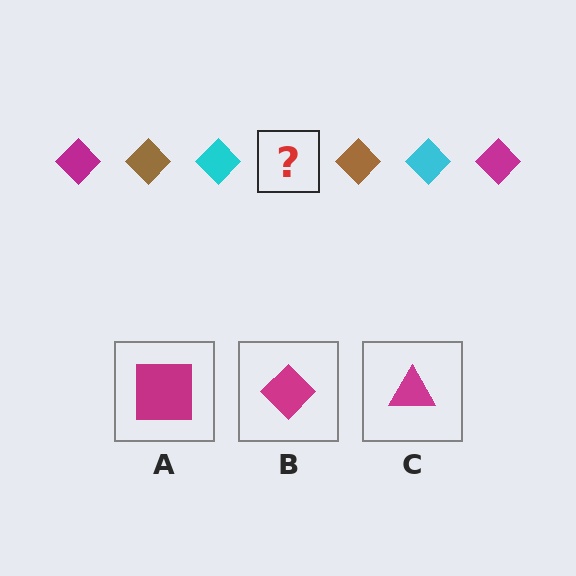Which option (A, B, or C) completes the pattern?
B.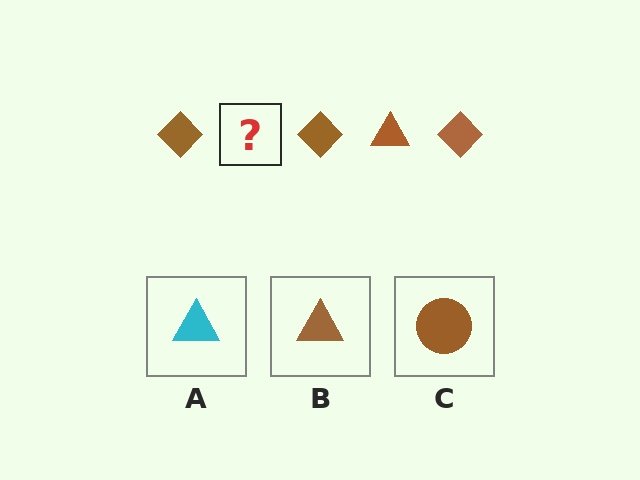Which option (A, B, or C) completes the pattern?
B.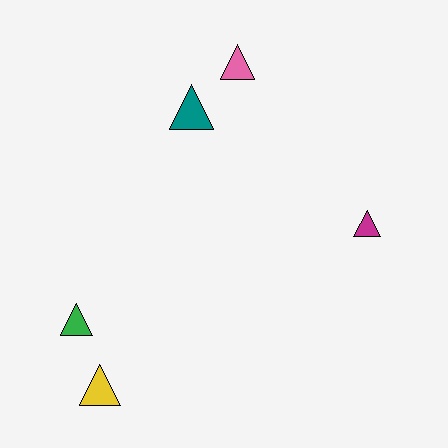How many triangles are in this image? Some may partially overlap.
There are 5 triangles.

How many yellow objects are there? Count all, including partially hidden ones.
There is 1 yellow object.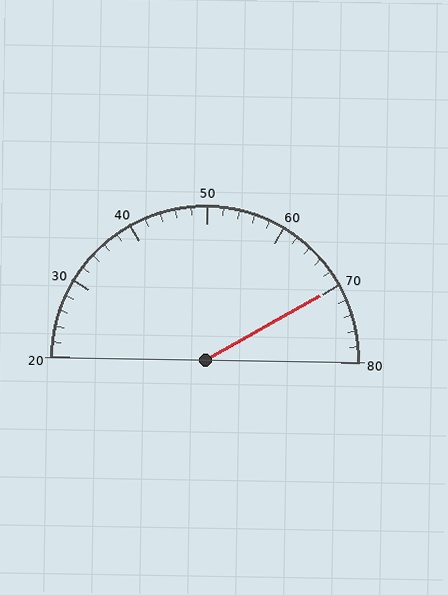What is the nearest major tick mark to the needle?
The nearest major tick mark is 70.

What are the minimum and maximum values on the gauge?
The gauge ranges from 20 to 80.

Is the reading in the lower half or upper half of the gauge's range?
The reading is in the upper half of the range (20 to 80).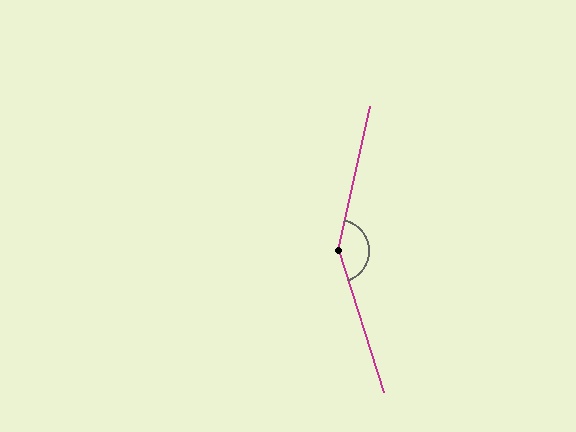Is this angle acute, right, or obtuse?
It is obtuse.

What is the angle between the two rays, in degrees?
Approximately 150 degrees.